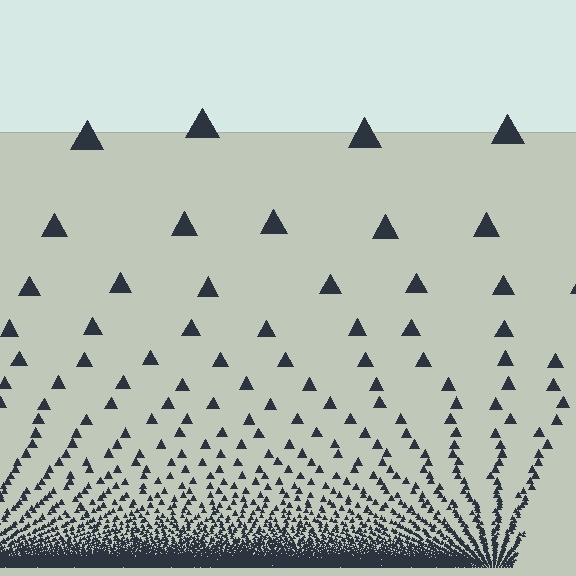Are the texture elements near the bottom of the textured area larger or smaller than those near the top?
Smaller. The gradient is inverted — elements near the bottom are smaller and denser.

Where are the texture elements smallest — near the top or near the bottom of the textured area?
Near the bottom.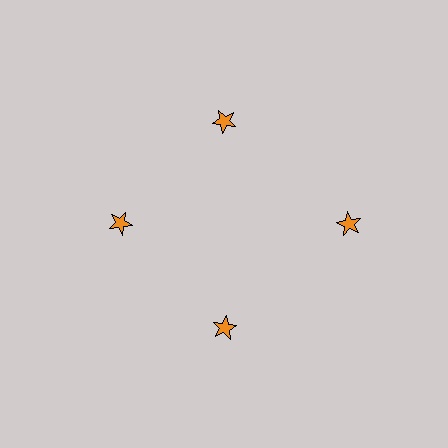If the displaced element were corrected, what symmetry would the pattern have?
It would have 4-fold rotational symmetry — the pattern would map onto itself every 90 degrees.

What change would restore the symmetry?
The symmetry would be restored by moving it inward, back onto the ring so that all 4 stars sit at equal angles and equal distance from the center.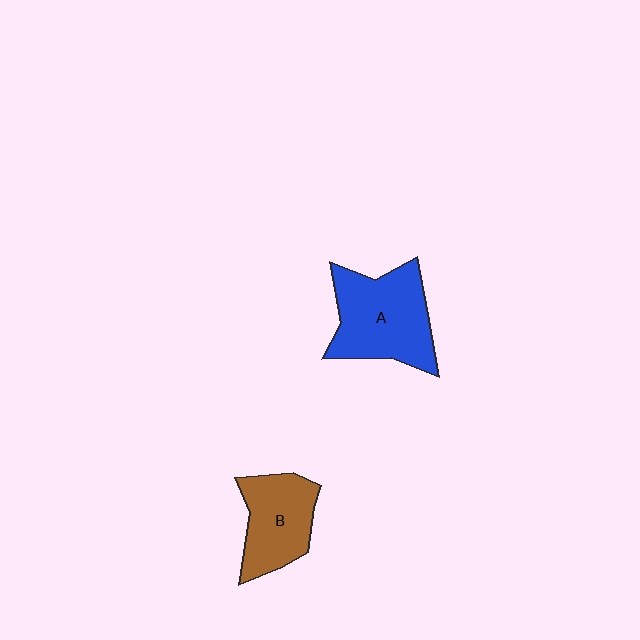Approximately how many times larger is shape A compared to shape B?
Approximately 1.4 times.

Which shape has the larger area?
Shape A (blue).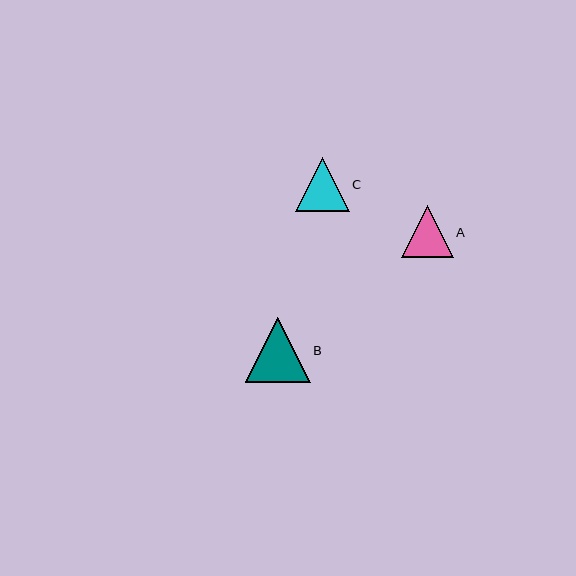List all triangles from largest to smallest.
From largest to smallest: B, C, A.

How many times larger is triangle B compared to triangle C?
Triangle B is approximately 1.2 times the size of triangle C.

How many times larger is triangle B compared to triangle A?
Triangle B is approximately 1.3 times the size of triangle A.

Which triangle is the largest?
Triangle B is the largest with a size of approximately 65 pixels.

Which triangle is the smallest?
Triangle A is the smallest with a size of approximately 51 pixels.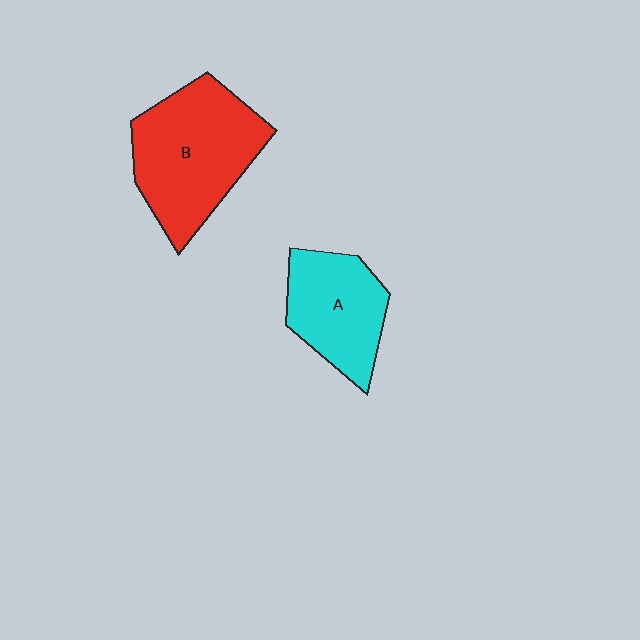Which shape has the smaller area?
Shape A (cyan).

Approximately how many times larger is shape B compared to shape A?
Approximately 1.5 times.